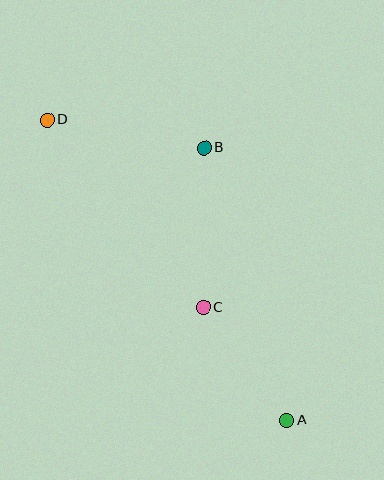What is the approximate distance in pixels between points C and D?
The distance between C and D is approximately 244 pixels.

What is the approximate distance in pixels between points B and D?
The distance between B and D is approximately 160 pixels.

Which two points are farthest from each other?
Points A and D are farthest from each other.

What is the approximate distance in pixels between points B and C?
The distance between B and C is approximately 159 pixels.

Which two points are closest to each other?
Points A and C are closest to each other.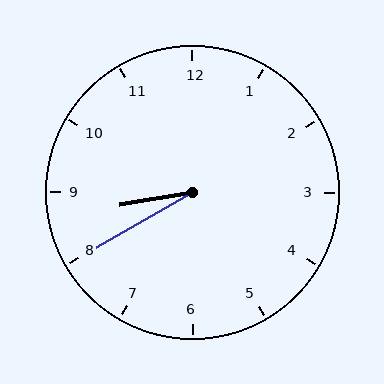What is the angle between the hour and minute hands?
Approximately 20 degrees.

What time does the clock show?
8:40.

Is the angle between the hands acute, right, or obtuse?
It is acute.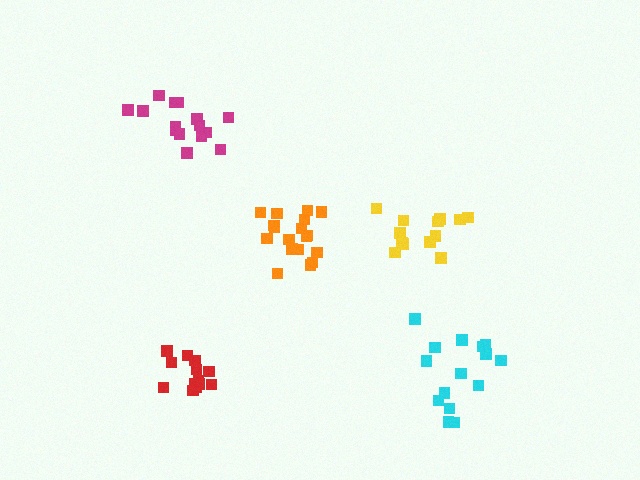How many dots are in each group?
Group 1: 16 dots, Group 2: 14 dots, Group 3: 18 dots, Group 4: 15 dots, Group 5: 14 dots (77 total).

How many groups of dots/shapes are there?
There are 5 groups.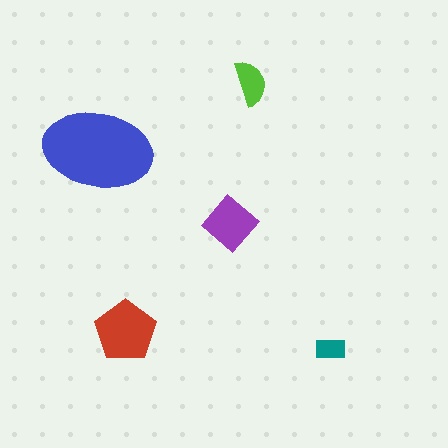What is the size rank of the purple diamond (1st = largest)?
3rd.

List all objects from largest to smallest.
The blue ellipse, the red pentagon, the purple diamond, the lime semicircle, the teal rectangle.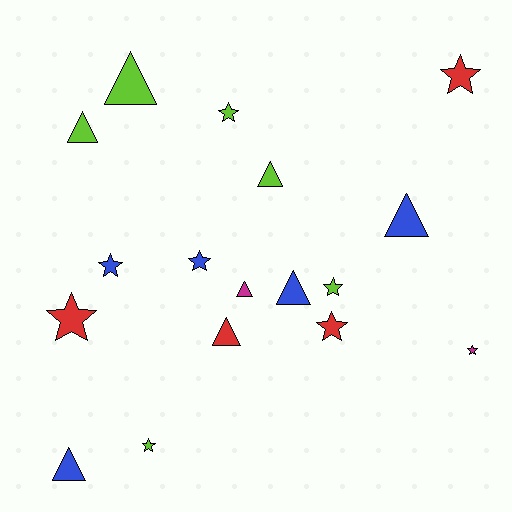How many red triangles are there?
There is 1 red triangle.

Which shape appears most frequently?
Star, with 9 objects.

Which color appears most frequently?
Lime, with 6 objects.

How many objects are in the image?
There are 17 objects.